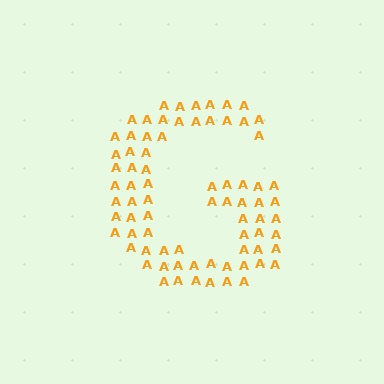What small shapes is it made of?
It is made of small letter A's.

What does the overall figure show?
The overall figure shows the letter G.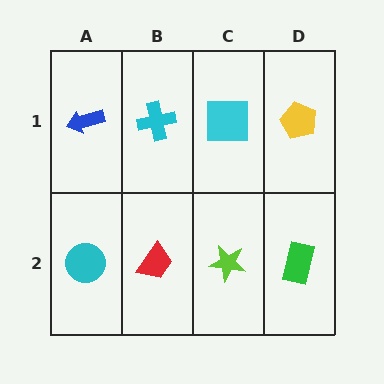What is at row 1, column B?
A cyan cross.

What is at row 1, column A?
A blue arrow.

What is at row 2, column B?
A red trapezoid.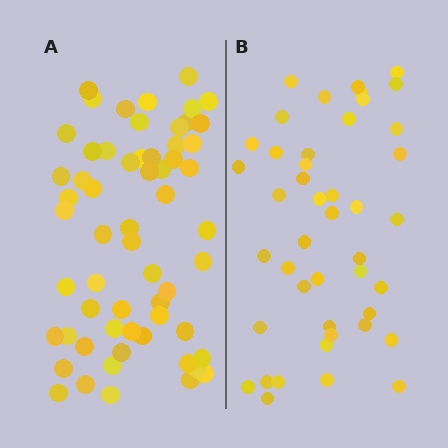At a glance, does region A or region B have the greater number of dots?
Region A (the left region) has more dots.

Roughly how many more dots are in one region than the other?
Region A has approximately 15 more dots than region B.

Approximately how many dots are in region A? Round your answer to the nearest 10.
About 60 dots.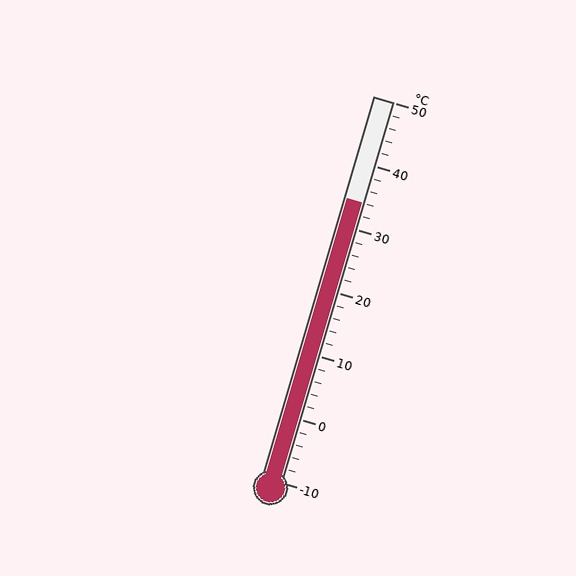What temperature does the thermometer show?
The thermometer shows approximately 34°C.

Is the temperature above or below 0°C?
The temperature is above 0°C.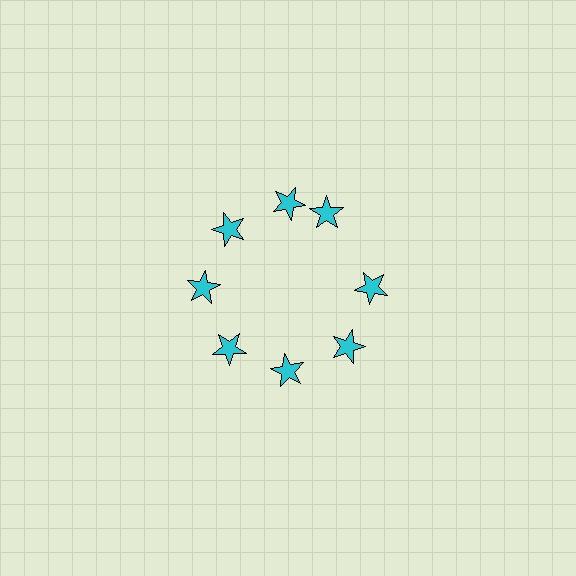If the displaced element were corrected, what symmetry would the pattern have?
It would have 8-fold rotational symmetry — the pattern would map onto itself every 45 degrees.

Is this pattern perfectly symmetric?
No. The 8 cyan stars are arranged in a ring, but one element near the 2 o'clock position is rotated out of alignment along the ring, breaking the 8-fold rotational symmetry.